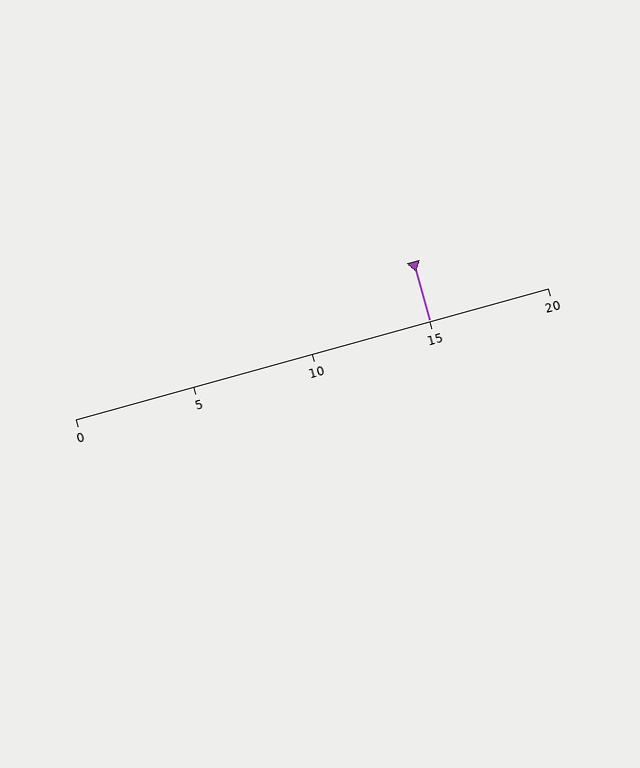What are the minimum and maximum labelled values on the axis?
The axis runs from 0 to 20.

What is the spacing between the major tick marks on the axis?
The major ticks are spaced 5 apart.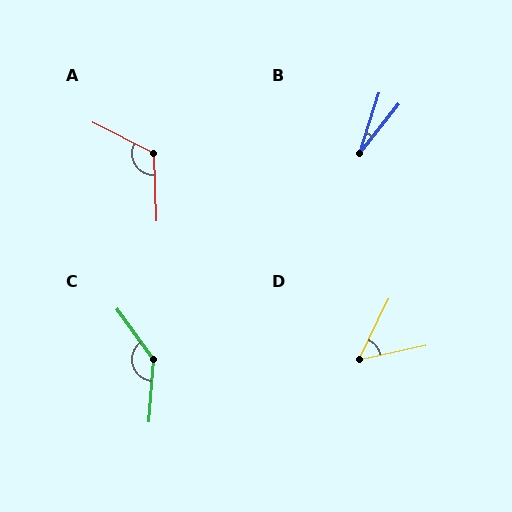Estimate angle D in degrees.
Approximately 52 degrees.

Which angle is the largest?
C, at approximately 140 degrees.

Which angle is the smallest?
B, at approximately 21 degrees.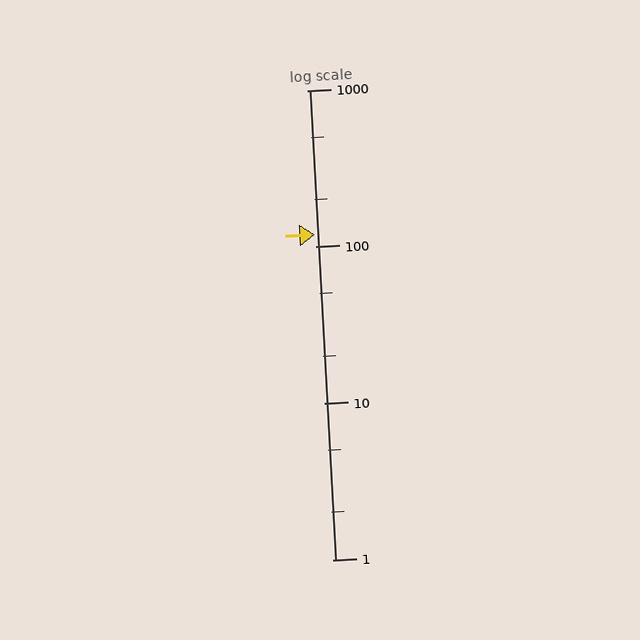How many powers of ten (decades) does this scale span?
The scale spans 3 decades, from 1 to 1000.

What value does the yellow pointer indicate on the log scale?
The pointer indicates approximately 120.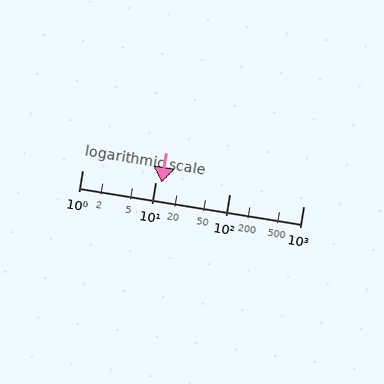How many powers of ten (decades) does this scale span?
The scale spans 3 decades, from 1 to 1000.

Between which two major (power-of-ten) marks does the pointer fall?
The pointer is between 10 and 100.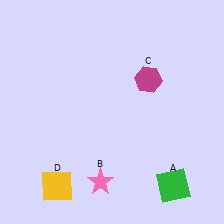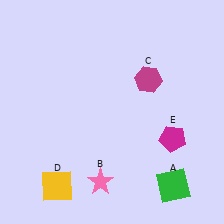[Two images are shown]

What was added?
A magenta pentagon (E) was added in Image 2.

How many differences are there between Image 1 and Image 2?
There is 1 difference between the two images.